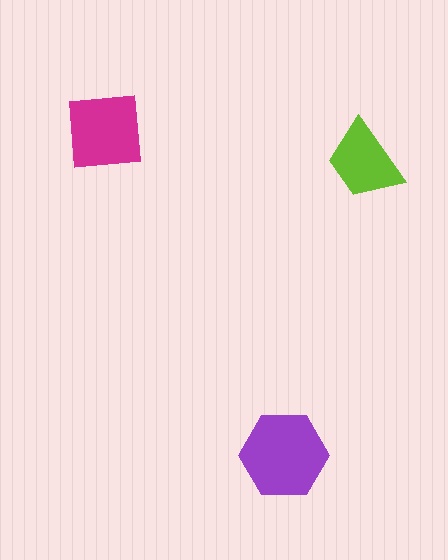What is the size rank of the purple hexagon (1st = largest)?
1st.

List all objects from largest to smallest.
The purple hexagon, the magenta square, the lime trapezoid.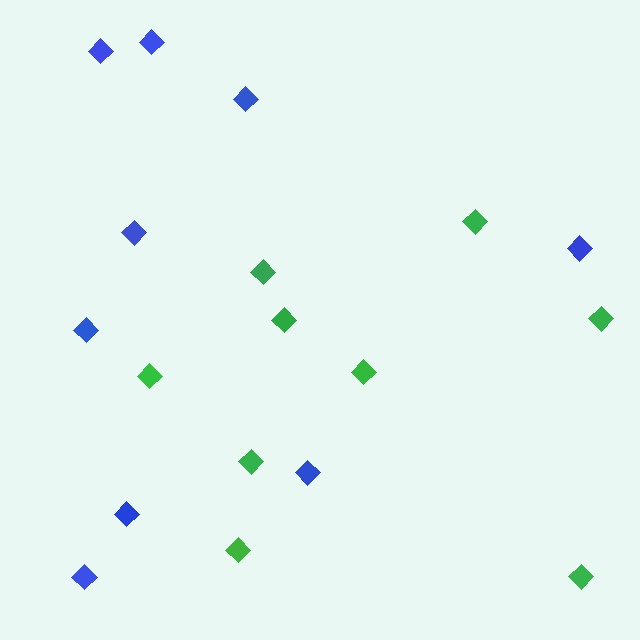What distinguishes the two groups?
There are 2 groups: one group of blue diamonds (9) and one group of green diamonds (9).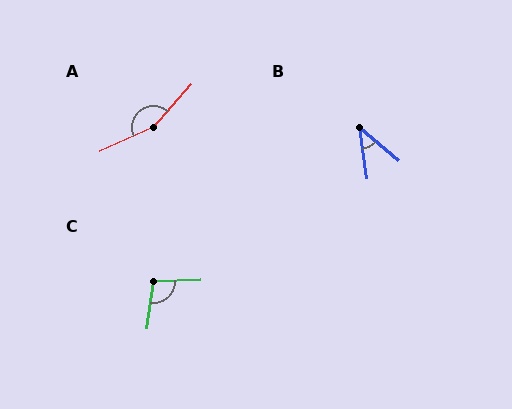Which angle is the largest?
A, at approximately 156 degrees.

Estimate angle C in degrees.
Approximately 101 degrees.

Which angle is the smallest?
B, at approximately 42 degrees.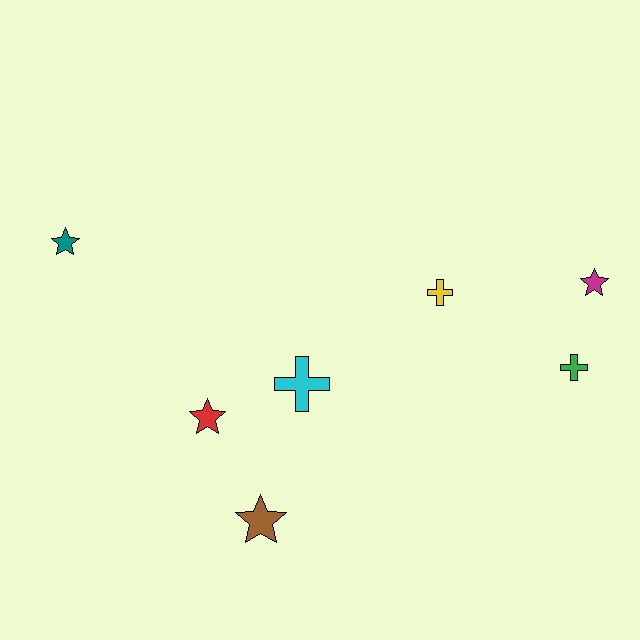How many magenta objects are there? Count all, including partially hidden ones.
There is 1 magenta object.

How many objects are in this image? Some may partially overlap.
There are 7 objects.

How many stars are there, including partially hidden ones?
There are 4 stars.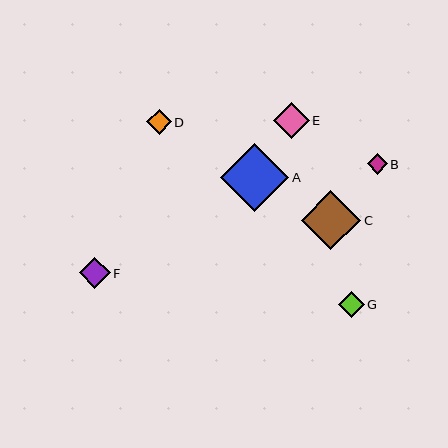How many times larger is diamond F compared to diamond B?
Diamond F is approximately 1.5 times the size of diamond B.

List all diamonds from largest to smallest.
From largest to smallest: A, C, E, F, G, D, B.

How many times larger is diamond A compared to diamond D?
Diamond A is approximately 2.8 times the size of diamond D.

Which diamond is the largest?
Diamond A is the largest with a size of approximately 68 pixels.